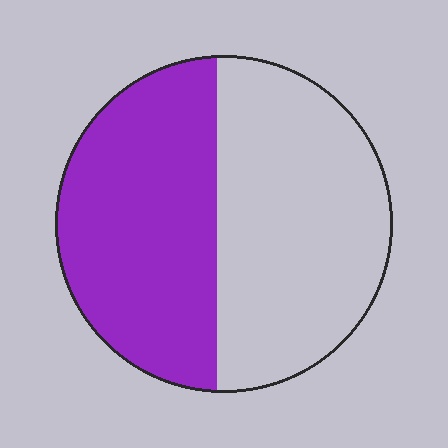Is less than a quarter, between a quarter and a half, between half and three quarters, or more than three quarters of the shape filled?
Between a quarter and a half.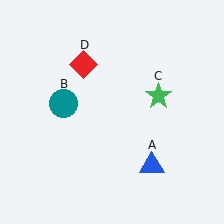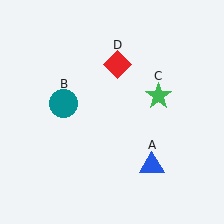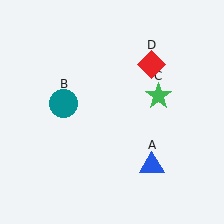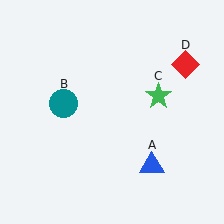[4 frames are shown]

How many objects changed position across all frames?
1 object changed position: red diamond (object D).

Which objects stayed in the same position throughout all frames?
Blue triangle (object A) and teal circle (object B) and green star (object C) remained stationary.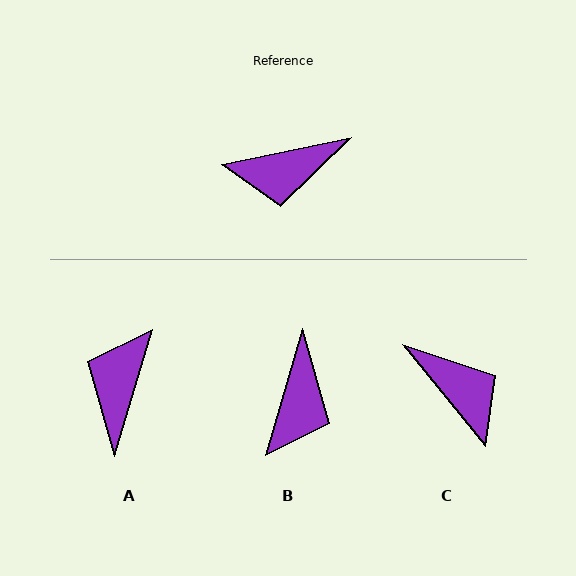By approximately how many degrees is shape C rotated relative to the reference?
Approximately 118 degrees counter-clockwise.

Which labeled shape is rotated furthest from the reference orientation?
A, about 118 degrees away.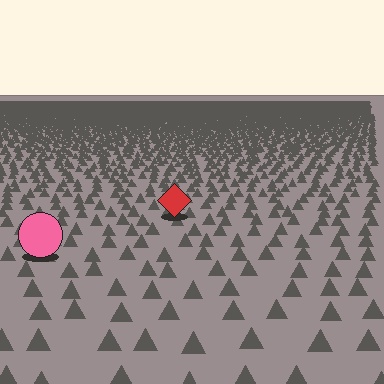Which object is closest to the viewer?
The pink circle is closest. The texture marks near it are larger and more spread out.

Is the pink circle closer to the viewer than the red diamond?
Yes. The pink circle is closer — you can tell from the texture gradient: the ground texture is coarser near it.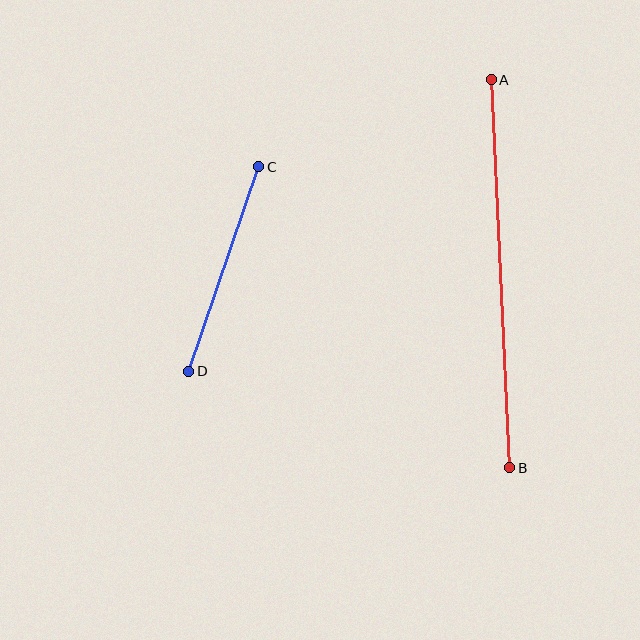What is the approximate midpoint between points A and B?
The midpoint is at approximately (500, 274) pixels.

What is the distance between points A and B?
The distance is approximately 388 pixels.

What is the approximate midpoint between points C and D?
The midpoint is at approximately (224, 269) pixels.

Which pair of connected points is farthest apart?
Points A and B are farthest apart.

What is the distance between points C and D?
The distance is approximately 216 pixels.